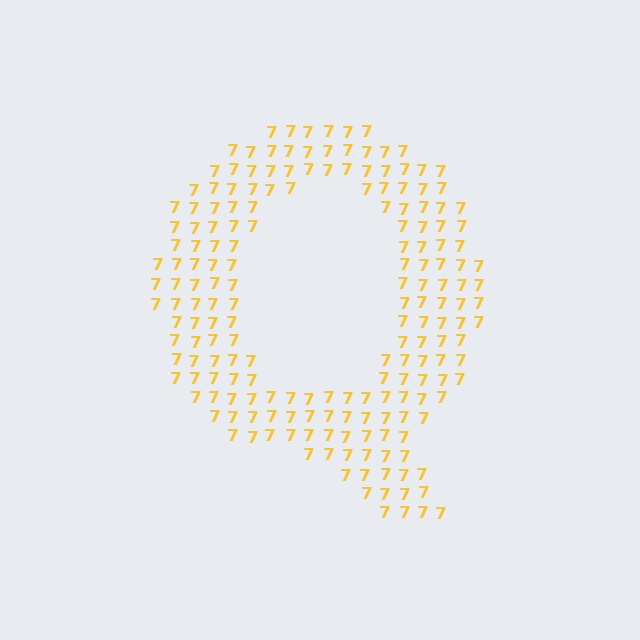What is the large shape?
The large shape is the letter Q.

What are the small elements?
The small elements are digit 7's.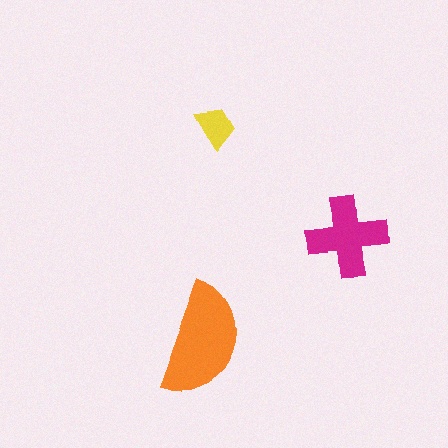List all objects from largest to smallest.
The orange semicircle, the magenta cross, the yellow trapezoid.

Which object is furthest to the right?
The magenta cross is rightmost.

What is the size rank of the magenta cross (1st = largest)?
2nd.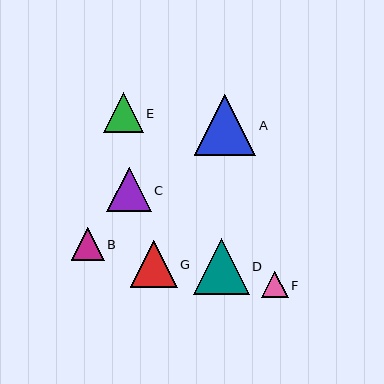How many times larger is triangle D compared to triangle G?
Triangle D is approximately 1.2 times the size of triangle G.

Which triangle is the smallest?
Triangle F is the smallest with a size of approximately 27 pixels.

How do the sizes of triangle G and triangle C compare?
Triangle G and triangle C are approximately the same size.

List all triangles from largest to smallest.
From largest to smallest: A, D, G, C, E, B, F.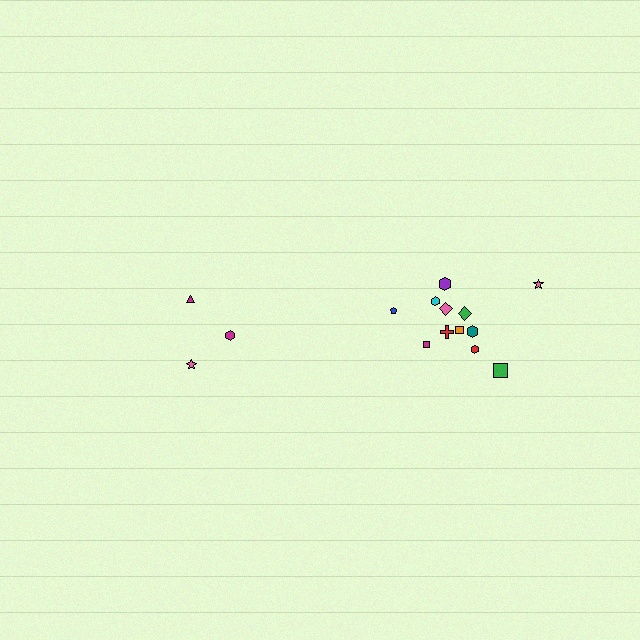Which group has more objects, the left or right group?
The right group.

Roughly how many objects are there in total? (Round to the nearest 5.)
Roughly 15 objects in total.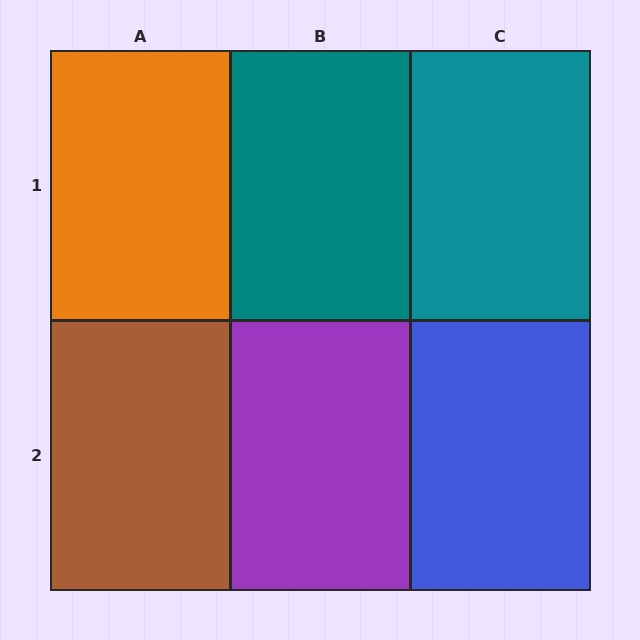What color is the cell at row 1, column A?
Orange.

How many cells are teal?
2 cells are teal.